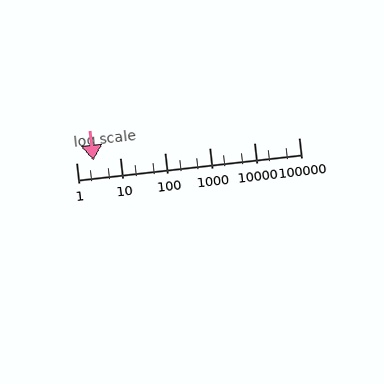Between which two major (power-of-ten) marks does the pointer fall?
The pointer is between 1 and 10.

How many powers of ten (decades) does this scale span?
The scale spans 5 decades, from 1 to 100000.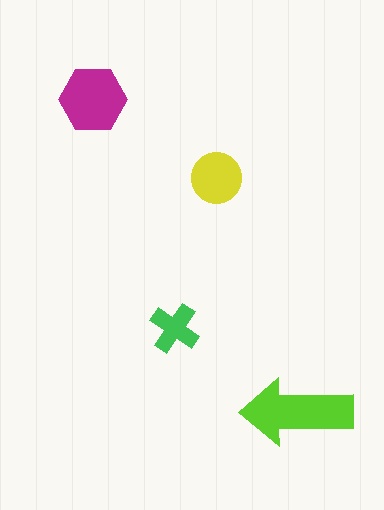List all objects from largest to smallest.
The lime arrow, the magenta hexagon, the yellow circle, the green cross.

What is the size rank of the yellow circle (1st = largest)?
3rd.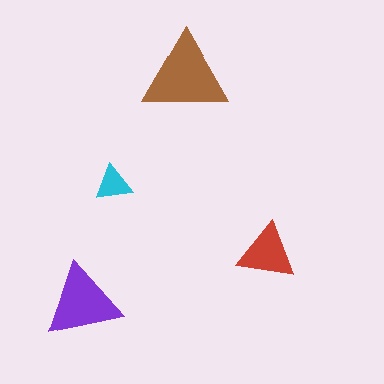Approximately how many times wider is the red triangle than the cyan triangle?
About 1.5 times wider.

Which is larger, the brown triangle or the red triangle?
The brown one.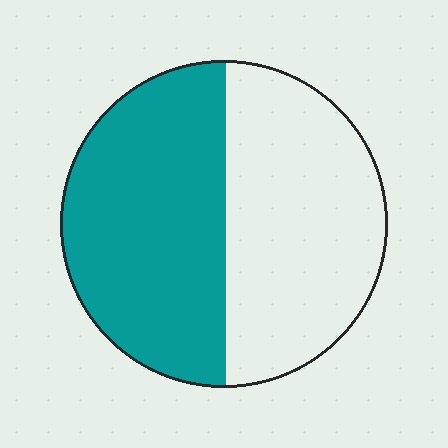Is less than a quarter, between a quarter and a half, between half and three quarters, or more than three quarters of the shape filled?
Between half and three quarters.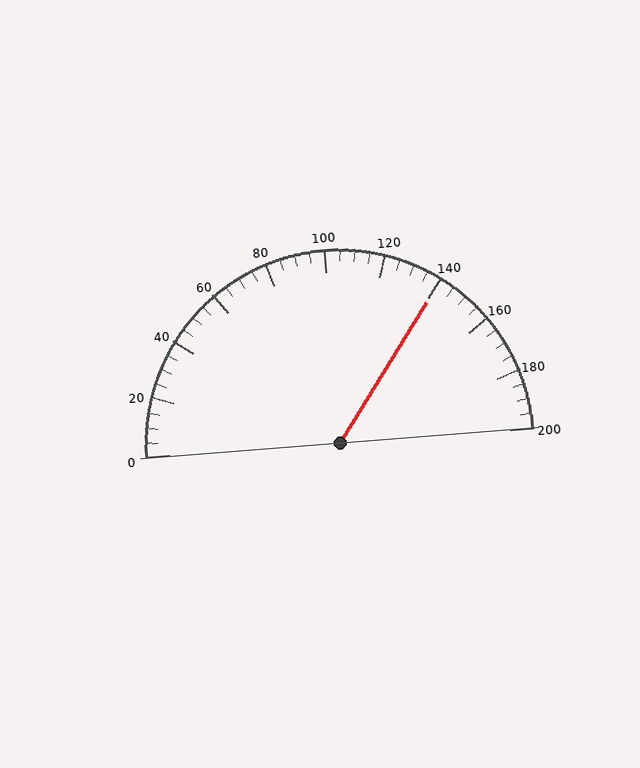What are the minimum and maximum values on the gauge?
The gauge ranges from 0 to 200.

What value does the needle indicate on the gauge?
The needle indicates approximately 140.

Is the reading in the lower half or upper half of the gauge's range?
The reading is in the upper half of the range (0 to 200).